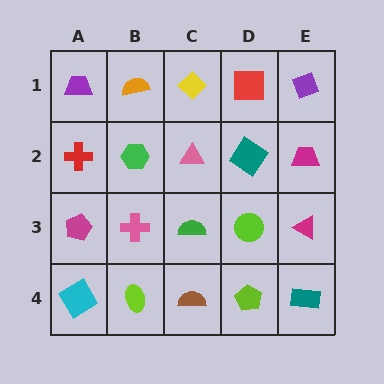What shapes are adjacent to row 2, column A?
A purple trapezoid (row 1, column A), a magenta pentagon (row 3, column A), a green hexagon (row 2, column B).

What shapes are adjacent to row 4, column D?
A lime circle (row 3, column D), a brown semicircle (row 4, column C), a teal rectangle (row 4, column E).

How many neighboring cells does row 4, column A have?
2.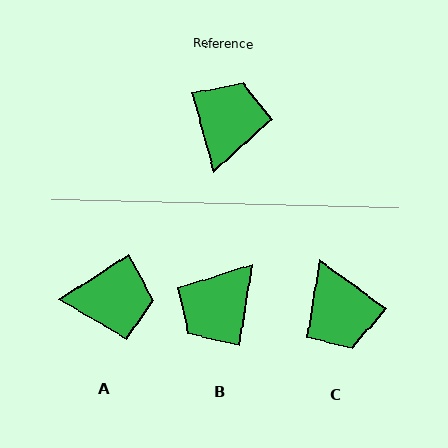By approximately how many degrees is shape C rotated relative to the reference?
Approximately 141 degrees clockwise.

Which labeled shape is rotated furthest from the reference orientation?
B, about 155 degrees away.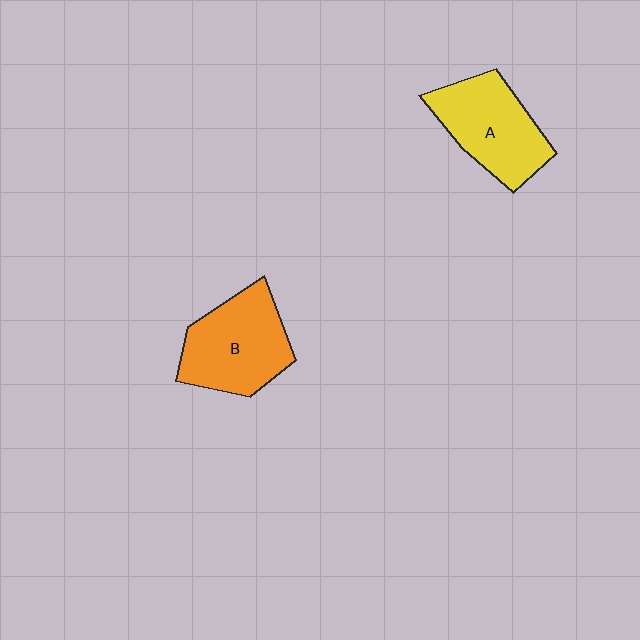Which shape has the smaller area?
Shape A (yellow).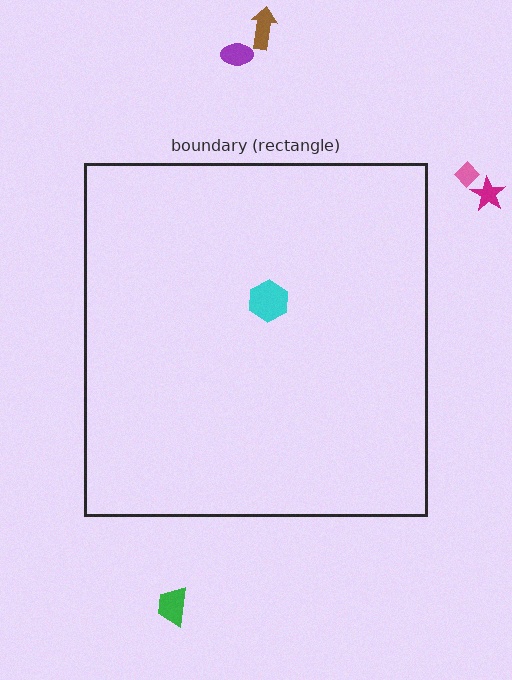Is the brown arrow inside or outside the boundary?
Outside.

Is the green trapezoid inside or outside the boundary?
Outside.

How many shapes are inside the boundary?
1 inside, 5 outside.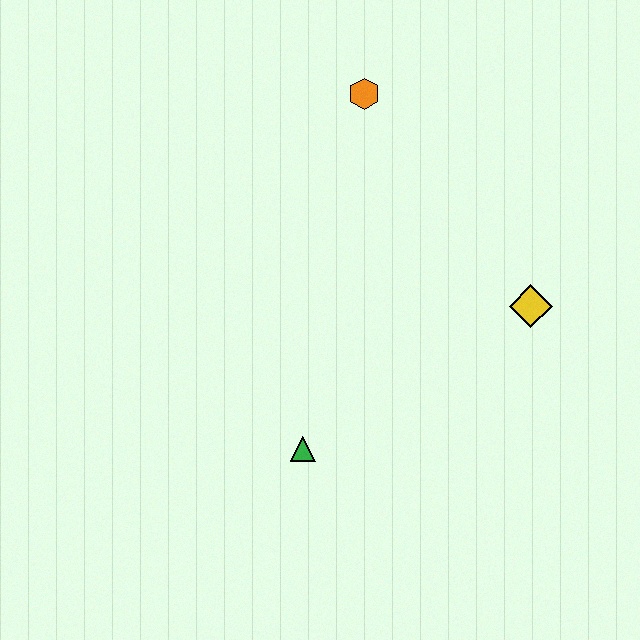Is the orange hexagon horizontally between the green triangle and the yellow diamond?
Yes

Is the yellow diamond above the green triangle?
Yes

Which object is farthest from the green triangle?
The orange hexagon is farthest from the green triangle.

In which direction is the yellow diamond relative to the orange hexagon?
The yellow diamond is below the orange hexagon.